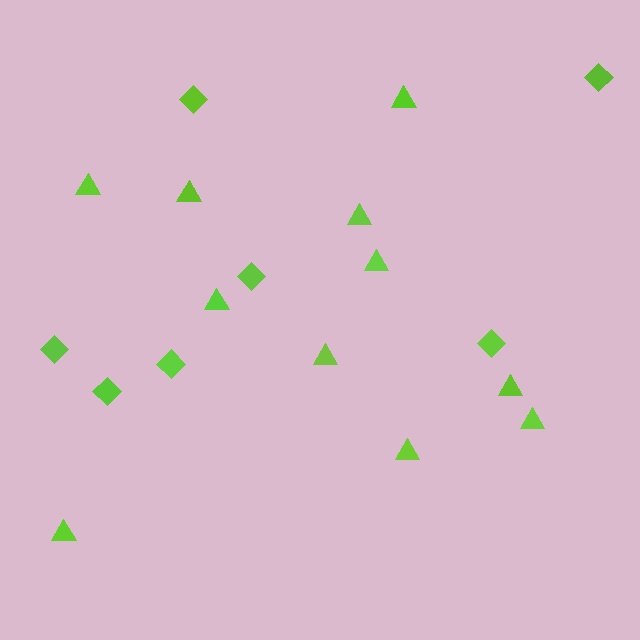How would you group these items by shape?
There are 2 groups: one group of diamonds (7) and one group of triangles (11).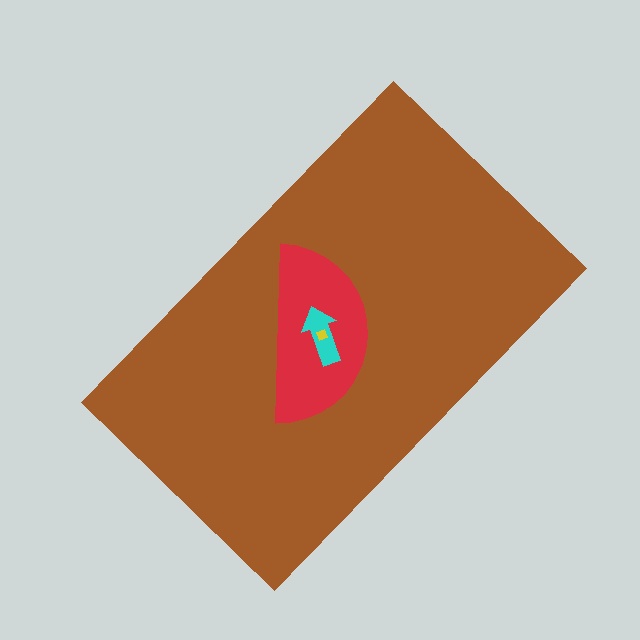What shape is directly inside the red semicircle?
The cyan arrow.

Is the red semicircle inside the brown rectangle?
Yes.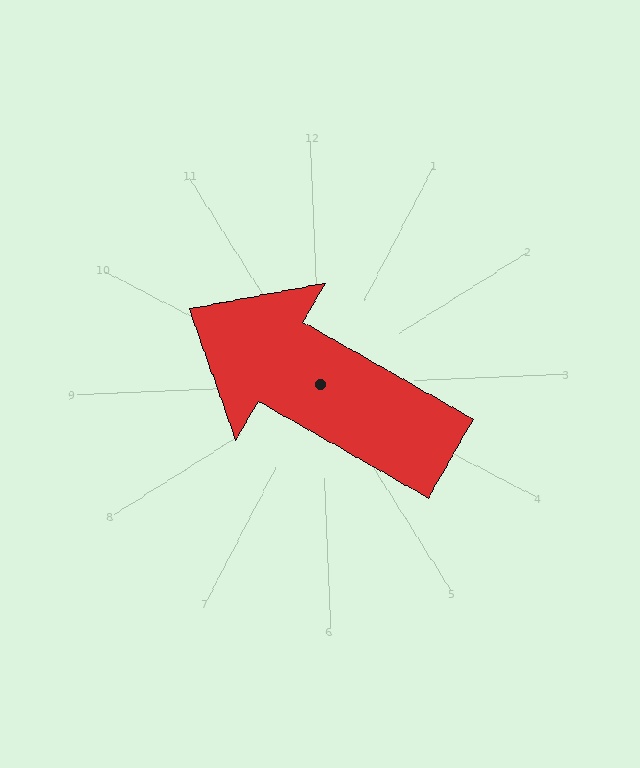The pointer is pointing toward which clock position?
Roughly 10 o'clock.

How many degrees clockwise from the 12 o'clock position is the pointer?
Approximately 302 degrees.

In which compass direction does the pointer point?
Northwest.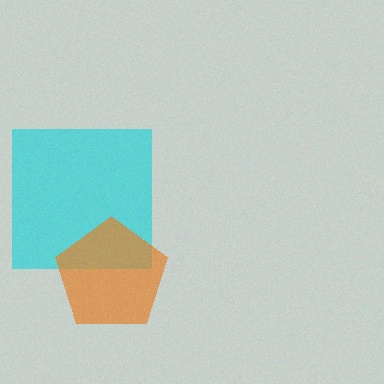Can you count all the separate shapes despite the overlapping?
Yes, there are 2 separate shapes.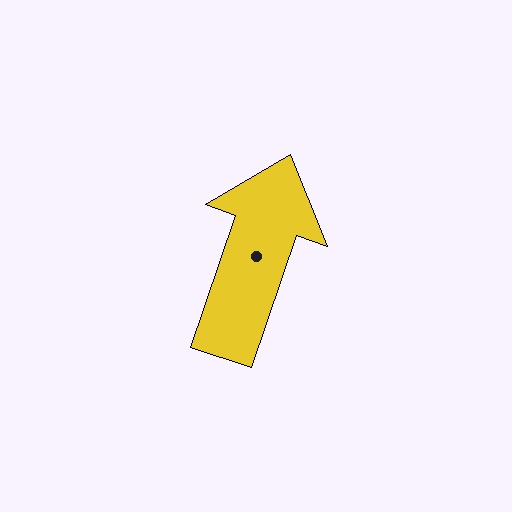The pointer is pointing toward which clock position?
Roughly 1 o'clock.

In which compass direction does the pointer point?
North.